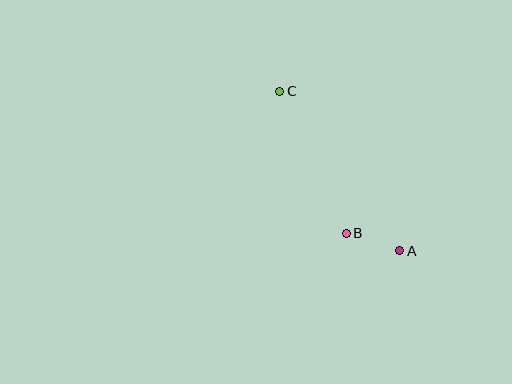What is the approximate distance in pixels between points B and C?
The distance between B and C is approximately 157 pixels.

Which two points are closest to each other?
Points A and B are closest to each other.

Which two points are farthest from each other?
Points A and C are farthest from each other.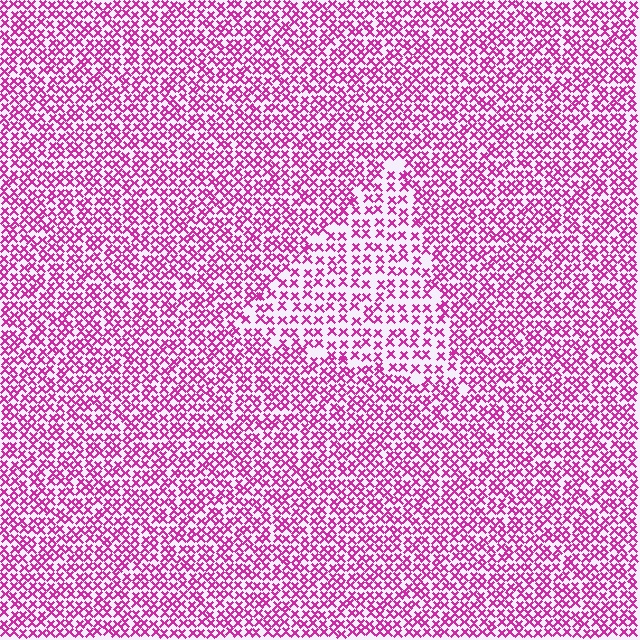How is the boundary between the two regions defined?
The boundary is defined by a change in element density (approximately 1.7x ratio). All elements are the same color, size, and shape.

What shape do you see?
I see a triangle.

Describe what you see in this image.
The image contains small magenta elements arranged at two different densities. A triangle-shaped region is visible where the elements are less densely packed than the surrounding area.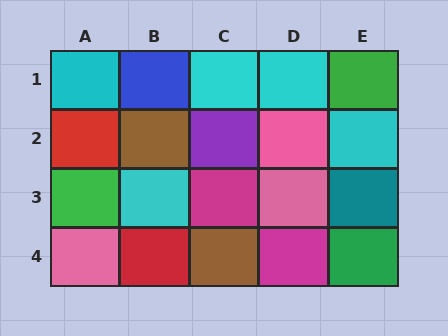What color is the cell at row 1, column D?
Cyan.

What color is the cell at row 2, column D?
Pink.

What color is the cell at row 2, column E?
Cyan.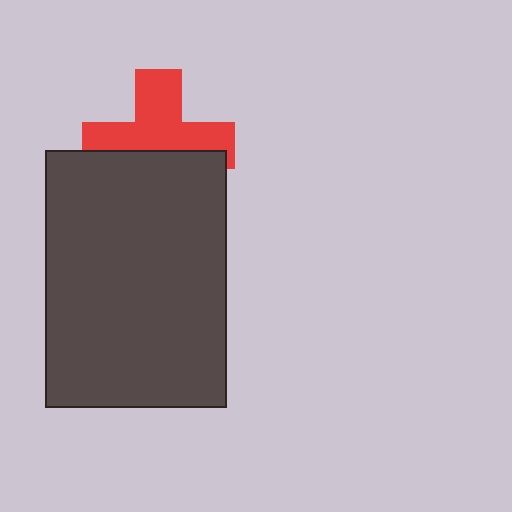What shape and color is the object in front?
The object in front is a dark gray rectangle.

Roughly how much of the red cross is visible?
About half of it is visible (roughly 56%).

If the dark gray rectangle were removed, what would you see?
You would see the complete red cross.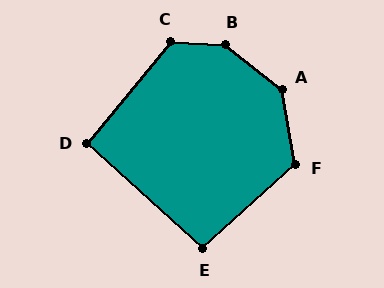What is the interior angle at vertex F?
Approximately 122 degrees (obtuse).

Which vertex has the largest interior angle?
B, at approximately 144 degrees.